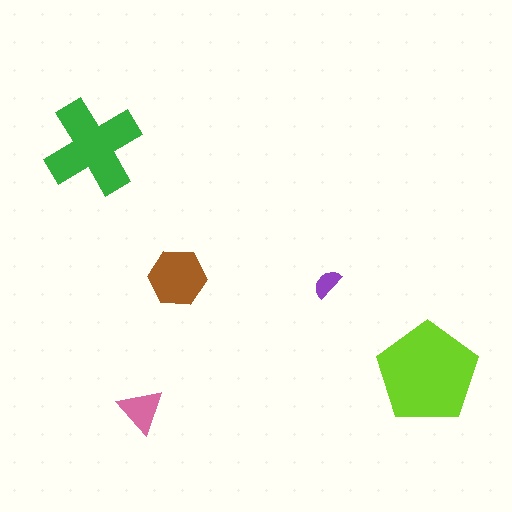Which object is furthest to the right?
The lime pentagon is rightmost.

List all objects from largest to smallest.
The lime pentagon, the green cross, the brown hexagon, the pink triangle, the purple semicircle.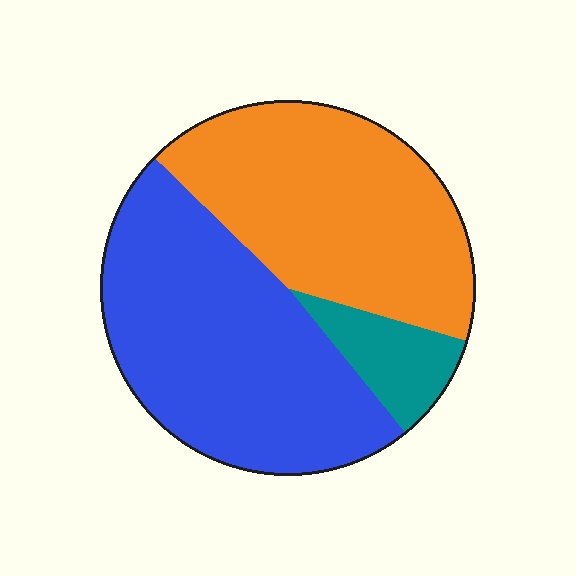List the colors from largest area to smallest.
From largest to smallest: blue, orange, teal.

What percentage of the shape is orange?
Orange takes up between a third and a half of the shape.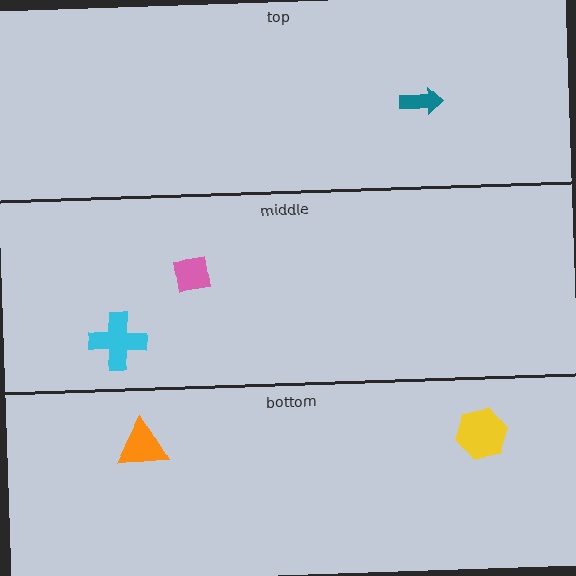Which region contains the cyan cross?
The middle region.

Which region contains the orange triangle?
The bottom region.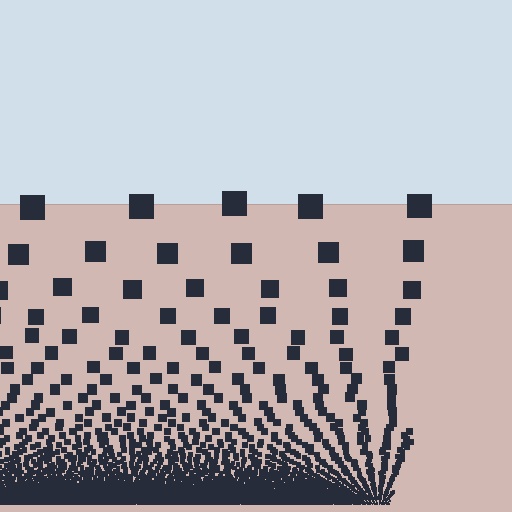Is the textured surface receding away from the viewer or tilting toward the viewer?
The surface appears to tilt toward the viewer. Texture elements get larger and sparser toward the top.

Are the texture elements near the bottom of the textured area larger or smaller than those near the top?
Smaller. The gradient is inverted — elements near the bottom are smaller and denser.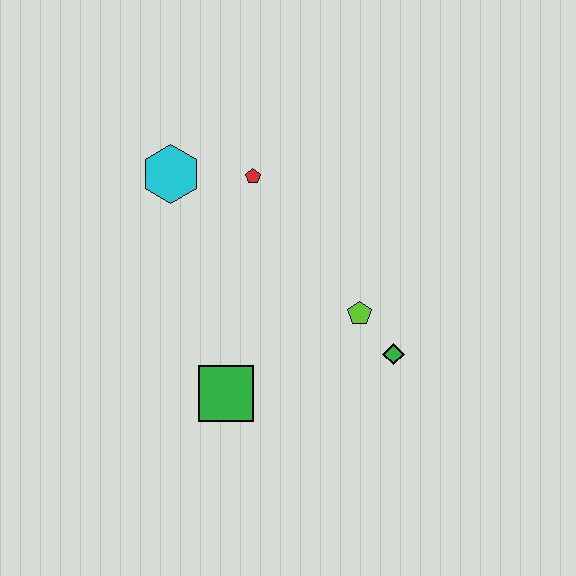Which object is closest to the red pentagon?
The cyan hexagon is closest to the red pentagon.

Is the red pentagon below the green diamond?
No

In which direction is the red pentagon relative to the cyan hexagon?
The red pentagon is to the right of the cyan hexagon.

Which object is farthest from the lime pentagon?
The cyan hexagon is farthest from the lime pentagon.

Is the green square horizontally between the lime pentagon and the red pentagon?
No